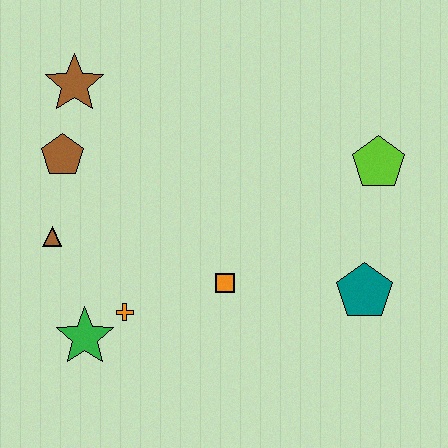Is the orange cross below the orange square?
Yes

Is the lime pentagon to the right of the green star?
Yes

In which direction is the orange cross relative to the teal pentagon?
The orange cross is to the left of the teal pentagon.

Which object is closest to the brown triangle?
The brown pentagon is closest to the brown triangle.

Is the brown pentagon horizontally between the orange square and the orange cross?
No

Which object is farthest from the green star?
The lime pentagon is farthest from the green star.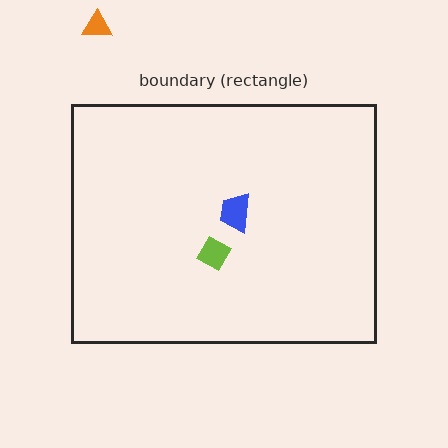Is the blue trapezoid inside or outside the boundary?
Inside.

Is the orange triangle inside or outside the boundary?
Outside.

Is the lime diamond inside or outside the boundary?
Inside.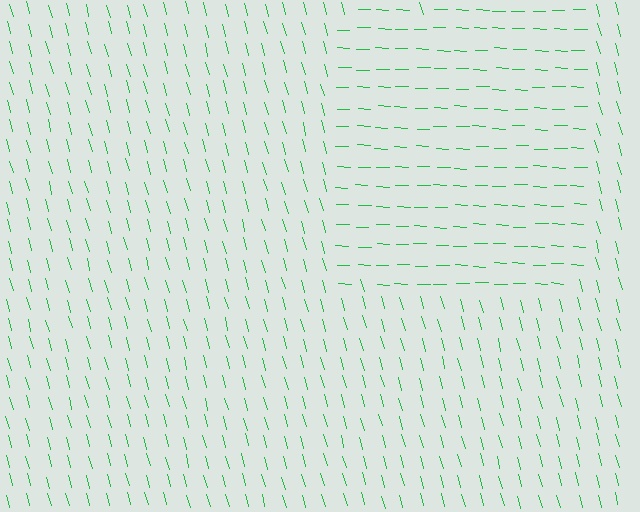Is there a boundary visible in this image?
Yes, there is a texture boundary formed by a change in line orientation.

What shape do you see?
I see a rectangle.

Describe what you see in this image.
The image is filled with small green line segments. A rectangle region in the image has lines oriented differently from the surrounding lines, creating a visible texture boundary.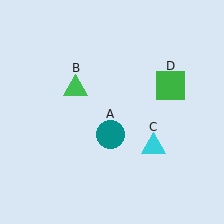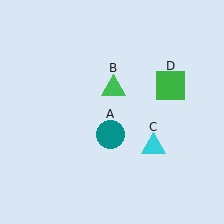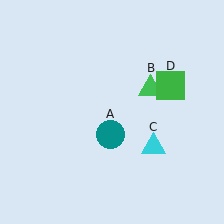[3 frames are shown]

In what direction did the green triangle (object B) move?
The green triangle (object B) moved right.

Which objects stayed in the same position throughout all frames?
Teal circle (object A) and cyan triangle (object C) and green square (object D) remained stationary.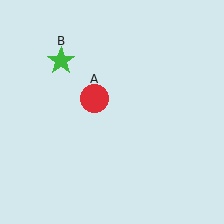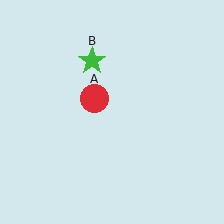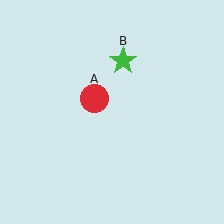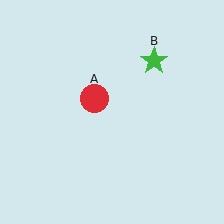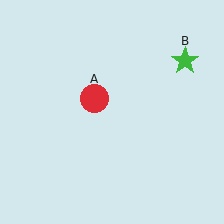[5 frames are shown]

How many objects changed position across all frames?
1 object changed position: green star (object B).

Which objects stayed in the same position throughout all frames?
Red circle (object A) remained stationary.